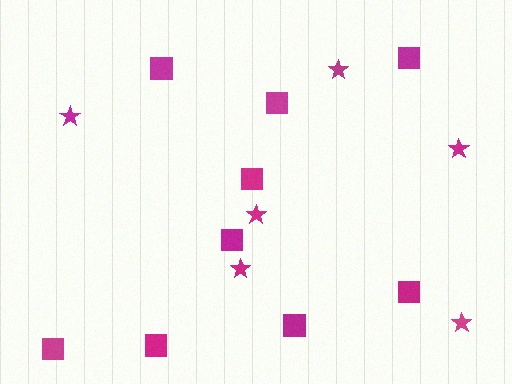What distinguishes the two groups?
There are 2 groups: one group of stars (6) and one group of squares (9).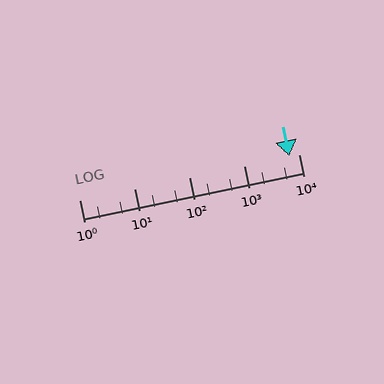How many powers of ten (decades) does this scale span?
The scale spans 4 decades, from 1 to 10000.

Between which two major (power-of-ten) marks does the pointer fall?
The pointer is between 1000 and 10000.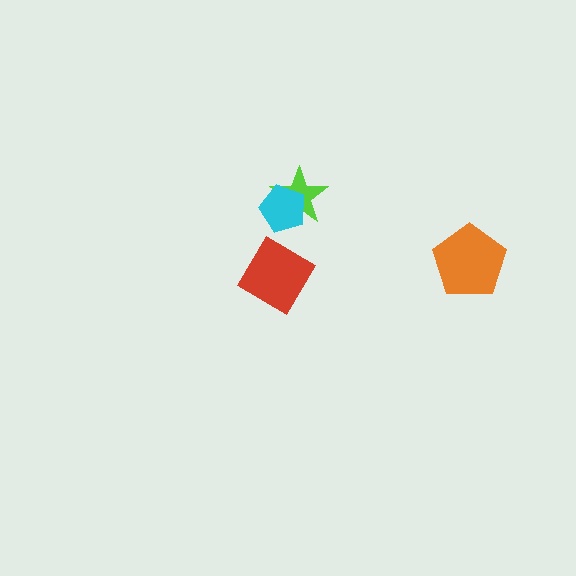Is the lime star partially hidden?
Yes, it is partially covered by another shape.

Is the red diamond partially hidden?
No, no other shape covers it.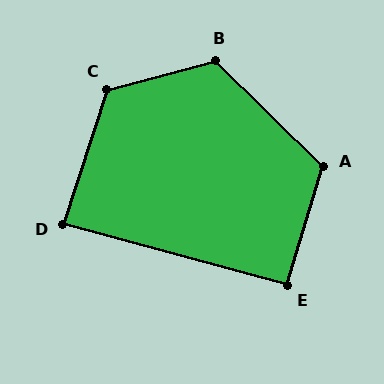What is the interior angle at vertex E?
Approximately 92 degrees (approximately right).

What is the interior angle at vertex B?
Approximately 121 degrees (obtuse).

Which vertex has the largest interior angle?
C, at approximately 123 degrees.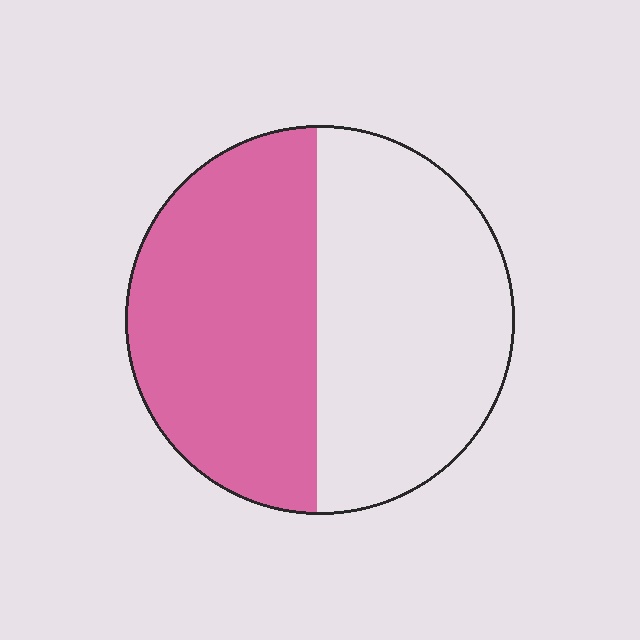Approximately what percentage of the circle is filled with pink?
Approximately 50%.